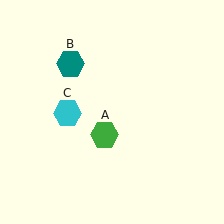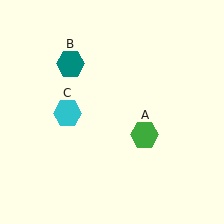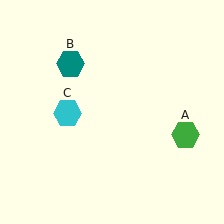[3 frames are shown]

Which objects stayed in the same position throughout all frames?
Teal hexagon (object B) and cyan hexagon (object C) remained stationary.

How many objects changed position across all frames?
1 object changed position: green hexagon (object A).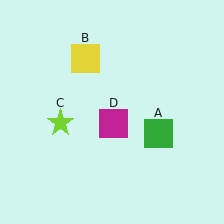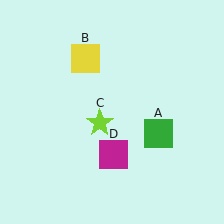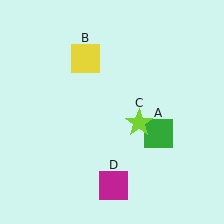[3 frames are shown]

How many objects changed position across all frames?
2 objects changed position: lime star (object C), magenta square (object D).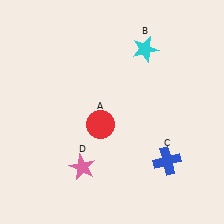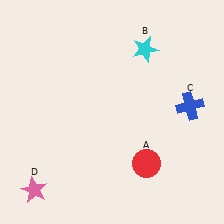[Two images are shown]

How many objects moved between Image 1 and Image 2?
3 objects moved between the two images.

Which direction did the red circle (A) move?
The red circle (A) moved right.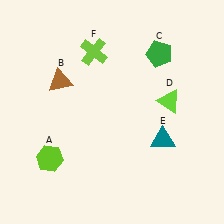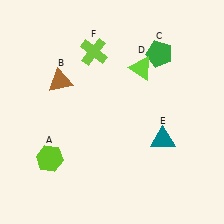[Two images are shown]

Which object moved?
The lime triangle (D) moved up.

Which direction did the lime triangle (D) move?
The lime triangle (D) moved up.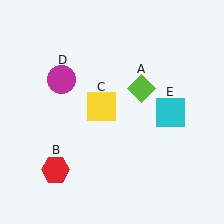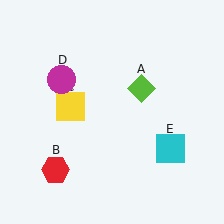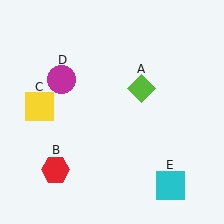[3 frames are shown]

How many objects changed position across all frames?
2 objects changed position: yellow square (object C), cyan square (object E).